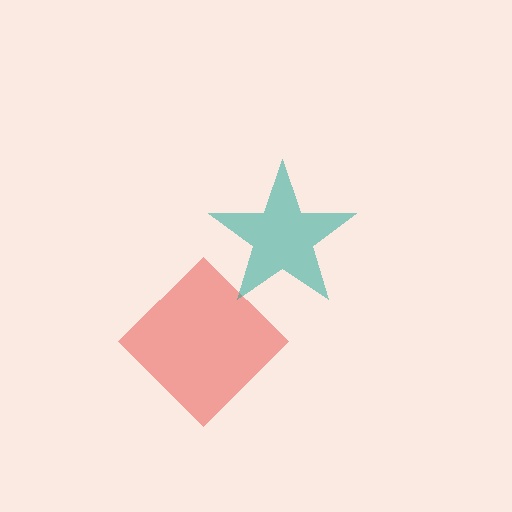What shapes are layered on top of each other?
The layered shapes are: a red diamond, a teal star.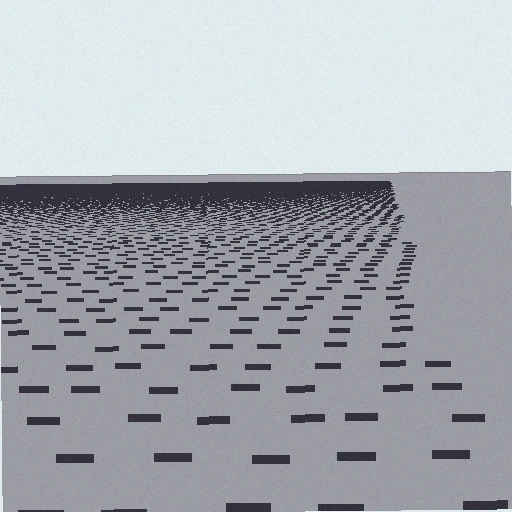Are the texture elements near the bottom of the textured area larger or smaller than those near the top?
Larger. Near the bottom, elements are closer to the viewer and appear at a bigger on-screen size.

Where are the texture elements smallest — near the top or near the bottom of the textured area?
Near the top.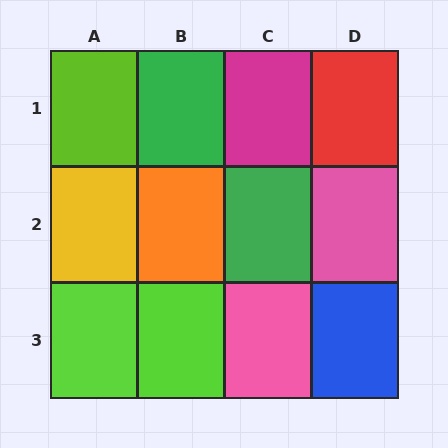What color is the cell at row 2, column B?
Orange.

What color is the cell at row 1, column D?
Red.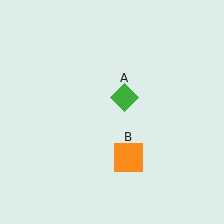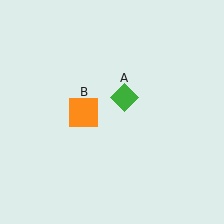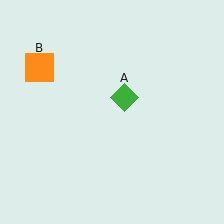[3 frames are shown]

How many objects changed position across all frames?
1 object changed position: orange square (object B).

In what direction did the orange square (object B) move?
The orange square (object B) moved up and to the left.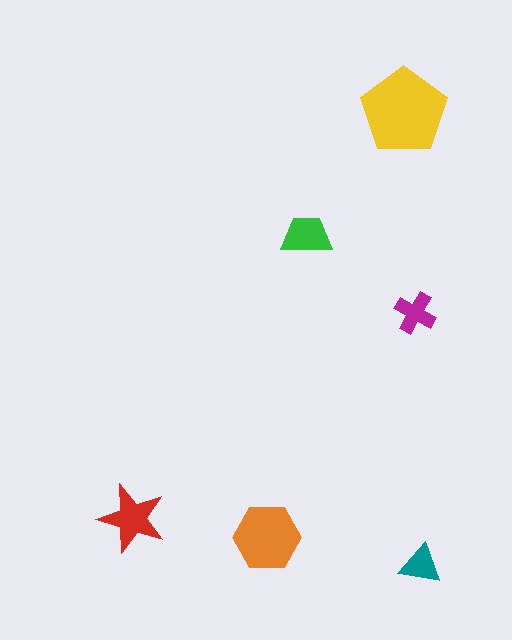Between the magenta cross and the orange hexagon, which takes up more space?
The orange hexagon.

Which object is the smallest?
The teal triangle.